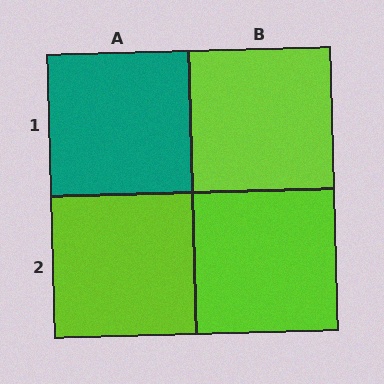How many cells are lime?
3 cells are lime.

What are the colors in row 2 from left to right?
Lime, lime.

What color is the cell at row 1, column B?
Lime.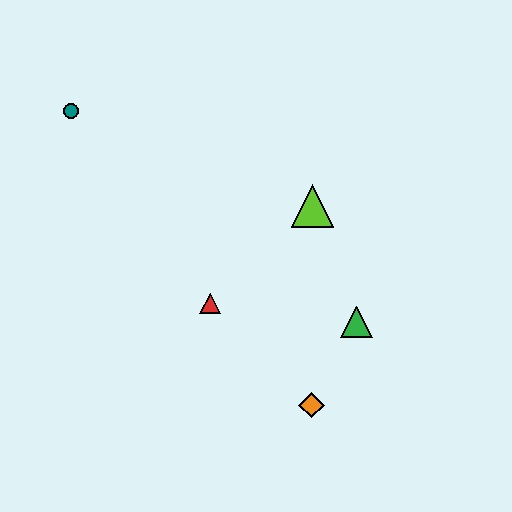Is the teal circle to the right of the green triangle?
No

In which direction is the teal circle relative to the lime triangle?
The teal circle is to the left of the lime triangle.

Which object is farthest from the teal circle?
The orange diamond is farthest from the teal circle.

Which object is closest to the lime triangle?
The green triangle is closest to the lime triangle.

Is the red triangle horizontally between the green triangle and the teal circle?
Yes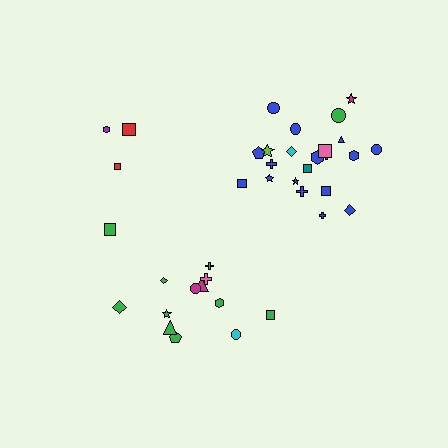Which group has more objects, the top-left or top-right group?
The top-right group.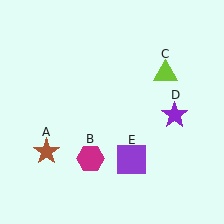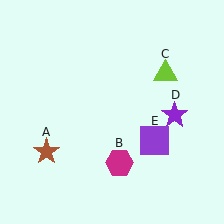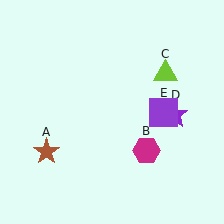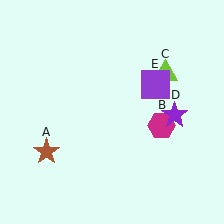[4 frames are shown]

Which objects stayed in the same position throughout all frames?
Brown star (object A) and lime triangle (object C) and purple star (object D) remained stationary.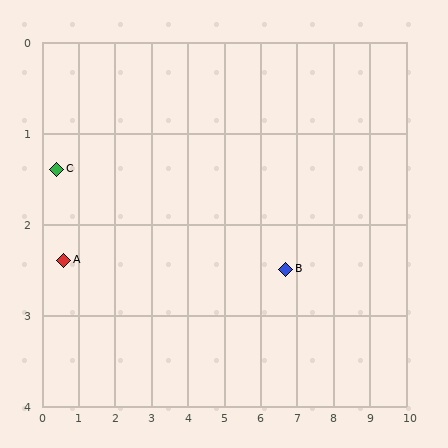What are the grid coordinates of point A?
Point A is at approximately (0.6, 2.4).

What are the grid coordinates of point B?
Point B is at approximately (6.7, 2.5).